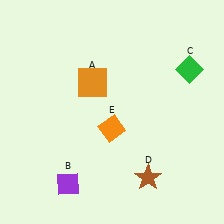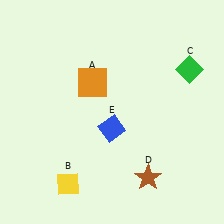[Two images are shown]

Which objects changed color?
B changed from purple to yellow. E changed from orange to blue.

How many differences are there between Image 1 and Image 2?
There are 2 differences between the two images.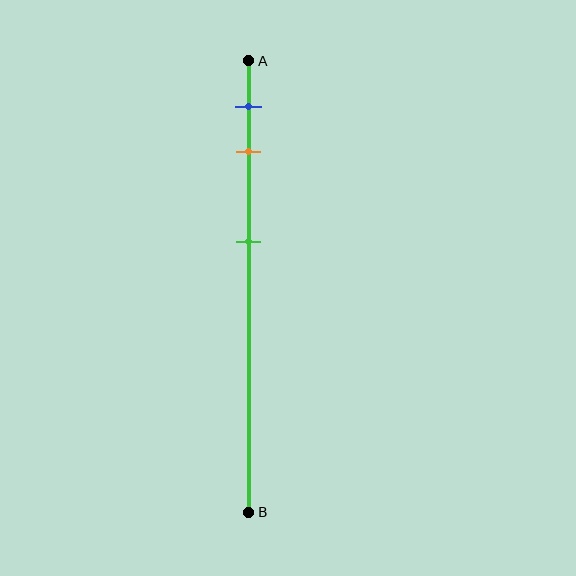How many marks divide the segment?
There are 3 marks dividing the segment.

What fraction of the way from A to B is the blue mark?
The blue mark is approximately 10% (0.1) of the way from A to B.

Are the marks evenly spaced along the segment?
No, the marks are not evenly spaced.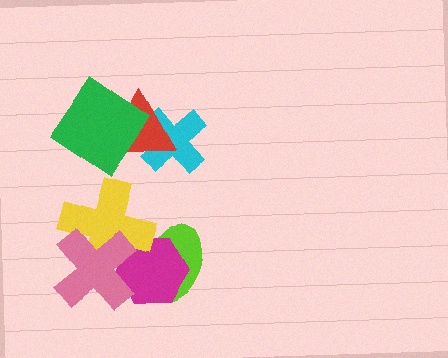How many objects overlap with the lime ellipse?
2 objects overlap with the lime ellipse.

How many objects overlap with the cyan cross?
1 object overlaps with the cyan cross.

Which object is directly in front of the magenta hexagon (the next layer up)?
The yellow cross is directly in front of the magenta hexagon.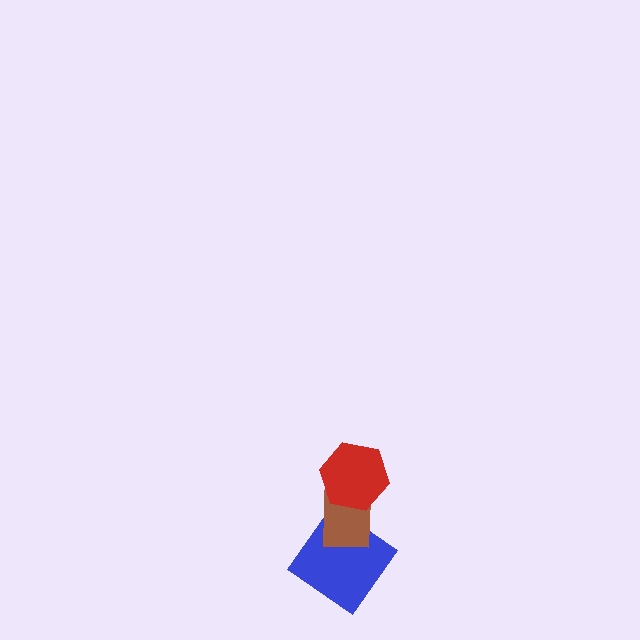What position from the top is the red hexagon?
The red hexagon is 1st from the top.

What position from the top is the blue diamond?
The blue diamond is 3rd from the top.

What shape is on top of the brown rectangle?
The red hexagon is on top of the brown rectangle.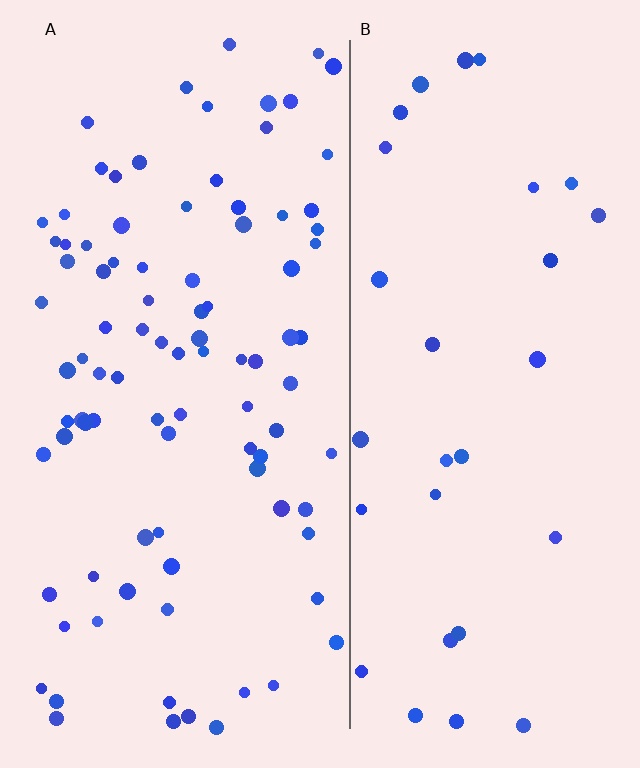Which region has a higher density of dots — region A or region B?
A (the left).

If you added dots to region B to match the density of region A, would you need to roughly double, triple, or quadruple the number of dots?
Approximately triple.